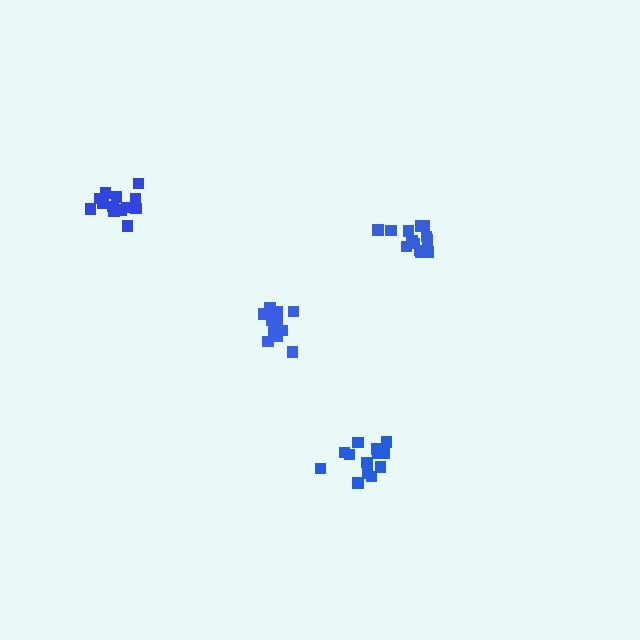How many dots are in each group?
Group 1: 13 dots, Group 2: 13 dots, Group 3: 13 dots, Group 4: 13 dots (52 total).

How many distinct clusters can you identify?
There are 4 distinct clusters.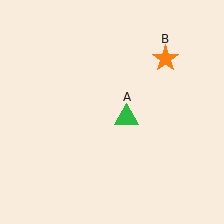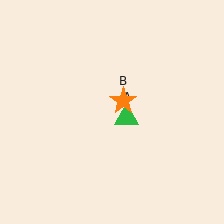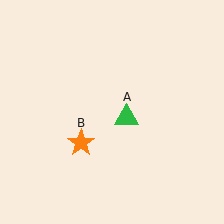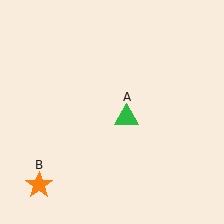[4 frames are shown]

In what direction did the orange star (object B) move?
The orange star (object B) moved down and to the left.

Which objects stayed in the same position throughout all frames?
Green triangle (object A) remained stationary.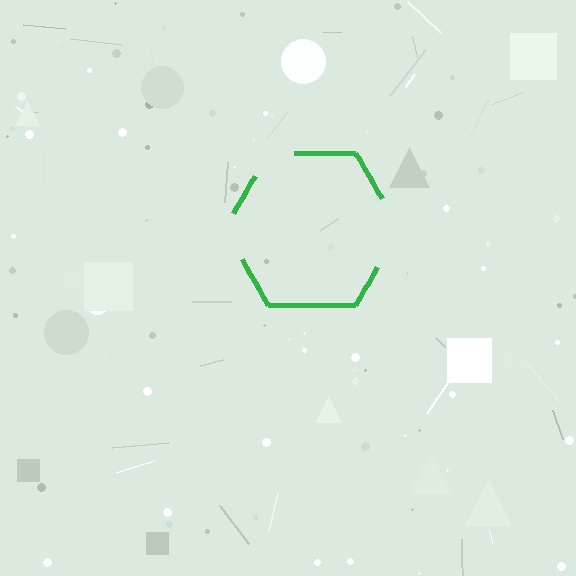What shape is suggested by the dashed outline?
The dashed outline suggests a hexagon.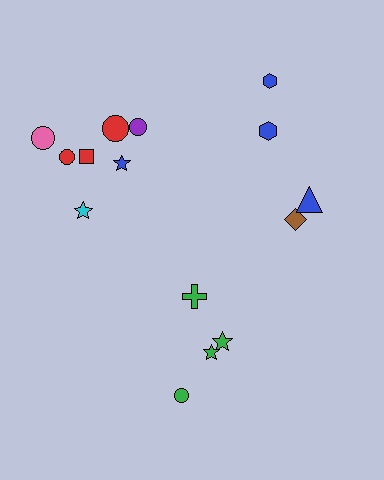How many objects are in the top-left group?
There are 7 objects.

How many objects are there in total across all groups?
There are 15 objects.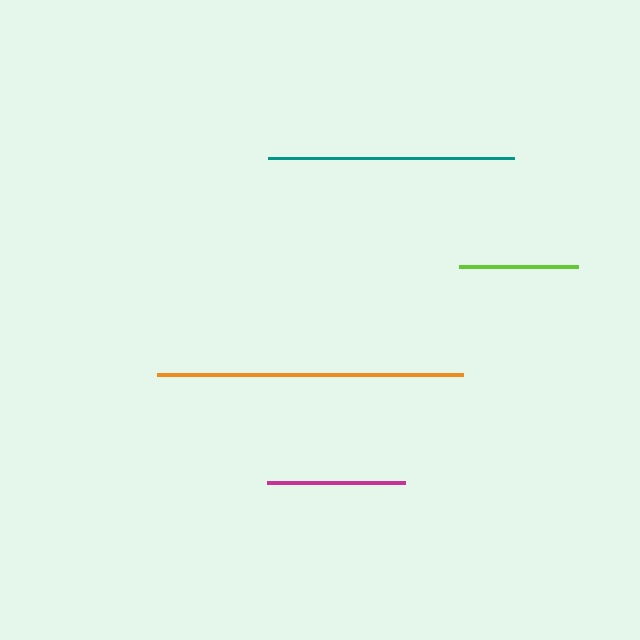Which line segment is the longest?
The orange line is the longest at approximately 306 pixels.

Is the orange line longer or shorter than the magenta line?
The orange line is longer than the magenta line.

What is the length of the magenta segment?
The magenta segment is approximately 139 pixels long.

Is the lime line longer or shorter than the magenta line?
The magenta line is longer than the lime line.